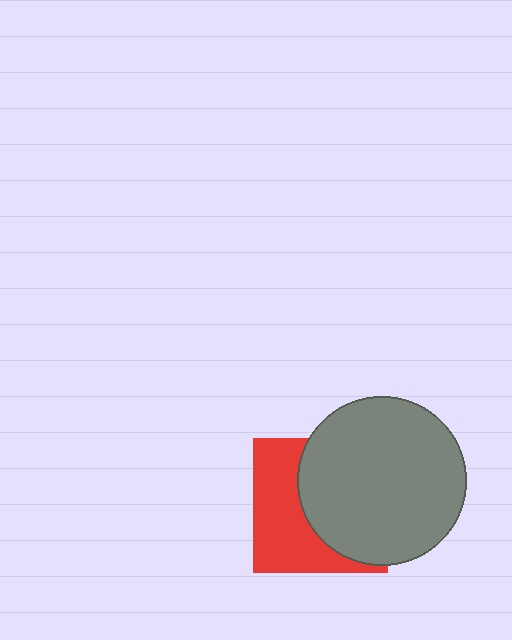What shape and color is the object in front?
The object in front is a gray circle.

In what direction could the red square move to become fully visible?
The red square could move left. That would shift it out from behind the gray circle entirely.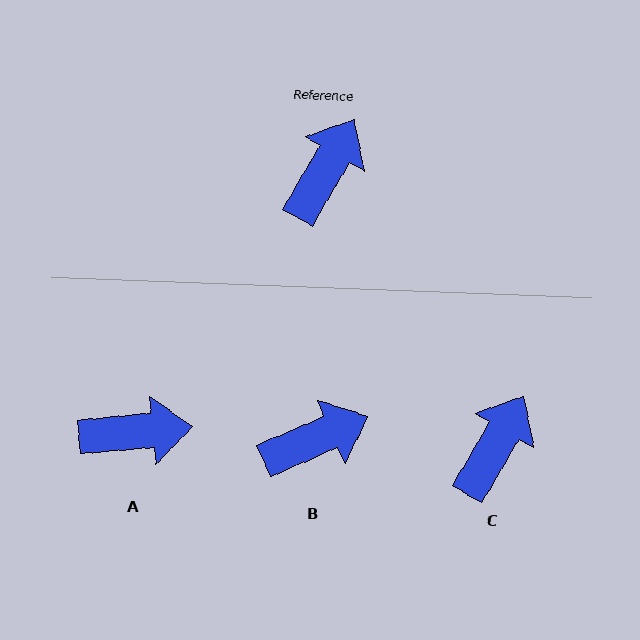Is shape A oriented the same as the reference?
No, it is off by about 54 degrees.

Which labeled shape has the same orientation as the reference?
C.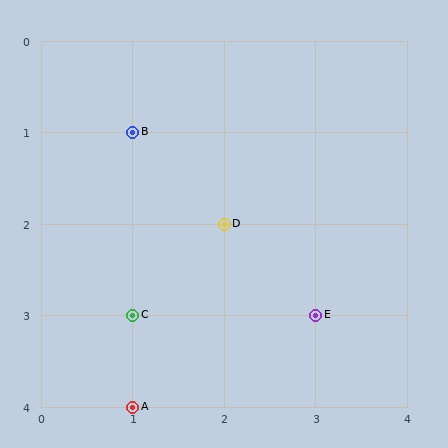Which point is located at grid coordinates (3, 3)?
Point E is at (3, 3).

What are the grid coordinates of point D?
Point D is at grid coordinates (2, 2).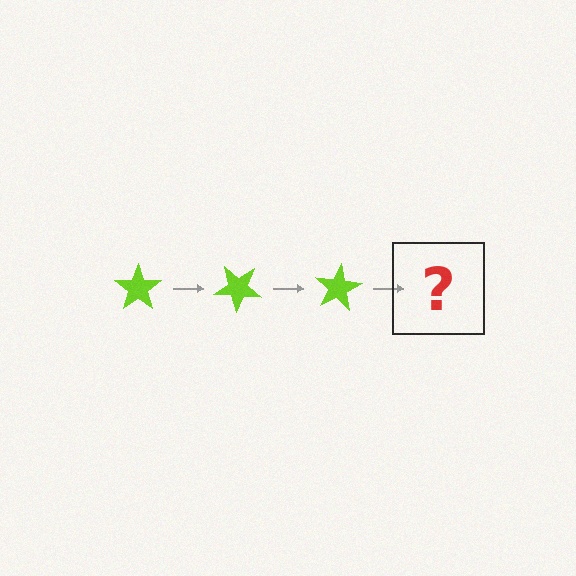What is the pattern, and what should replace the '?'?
The pattern is that the star rotates 40 degrees each step. The '?' should be a lime star rotated 120 degrees.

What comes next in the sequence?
The next element should be a lime star rotated 120 degrees.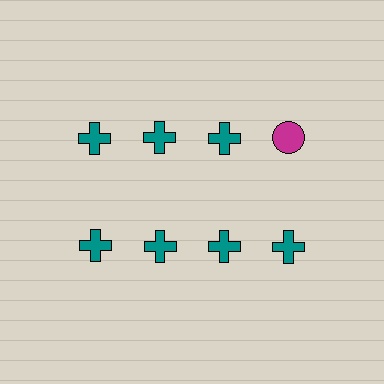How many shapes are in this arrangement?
There are 8 shapes arranged in a grid pattern.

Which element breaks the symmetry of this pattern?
The magenta circle in the top row, second from right column breaks the symmetry. All other shapes are teal crosses.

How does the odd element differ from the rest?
It differs in both color (magenta instead of teal) and shape (circle instead of cross).